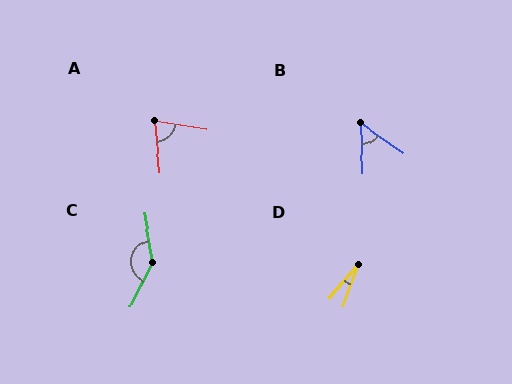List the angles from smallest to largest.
D (20°), B (52°), A (75°), C (145°).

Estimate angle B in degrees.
Approximately 52 degrees.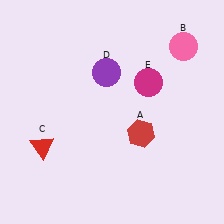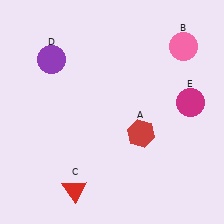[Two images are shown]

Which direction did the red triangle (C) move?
The red triangle (C) moved down.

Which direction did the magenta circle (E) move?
The magenta circle (E) moved right.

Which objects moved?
The objects that moved are: the red triangle (C), the purple circle (D), the magenta circle (E).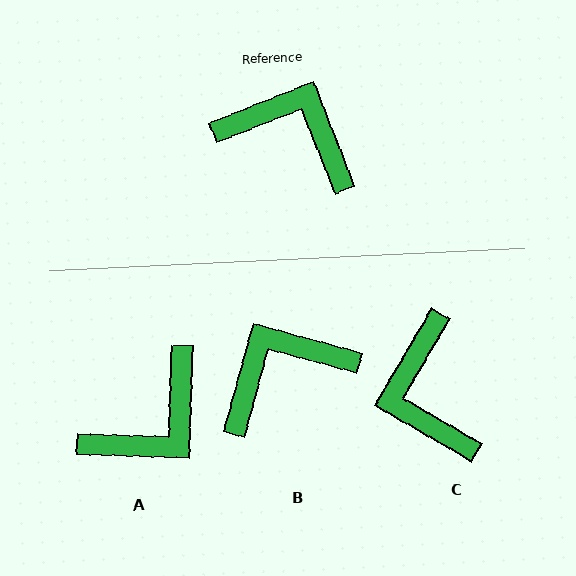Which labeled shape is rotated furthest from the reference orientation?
C, about 128 degrees away.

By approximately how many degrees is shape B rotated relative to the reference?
Approximately 53 degrees counter-clockwise.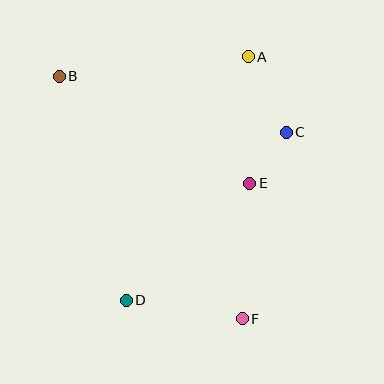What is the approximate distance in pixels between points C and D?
The distance between C and D is approximately 232 pixels.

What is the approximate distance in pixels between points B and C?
The distance between B and C is approximately 234 pixels.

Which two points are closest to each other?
Points C and E are closest to each other.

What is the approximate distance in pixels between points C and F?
The distance between C and F is approximately 192 pixels.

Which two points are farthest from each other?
Points B and F are farthest from each other.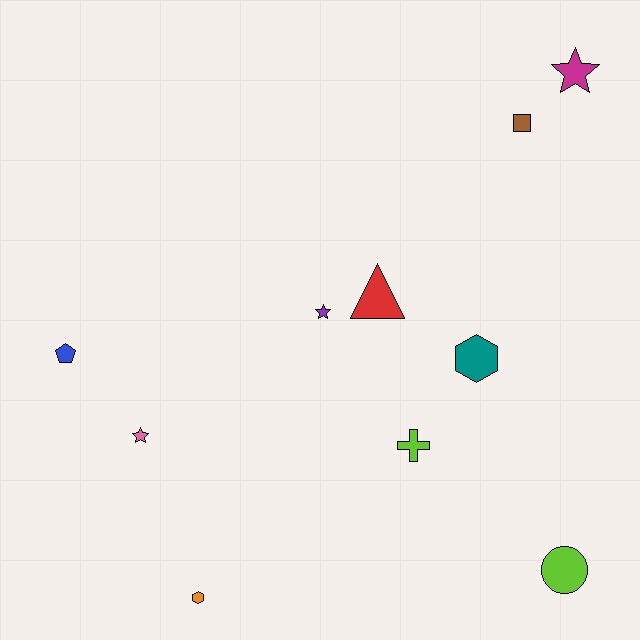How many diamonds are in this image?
There are no diamonds.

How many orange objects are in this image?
There is 1 orange object.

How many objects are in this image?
There are 10 objects.